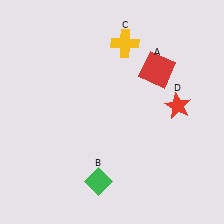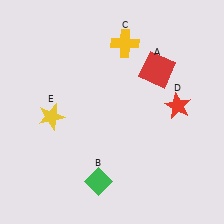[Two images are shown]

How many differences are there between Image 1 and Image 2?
There is 1 difference between the two images.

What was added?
A yellow star (E) was added in Image 2.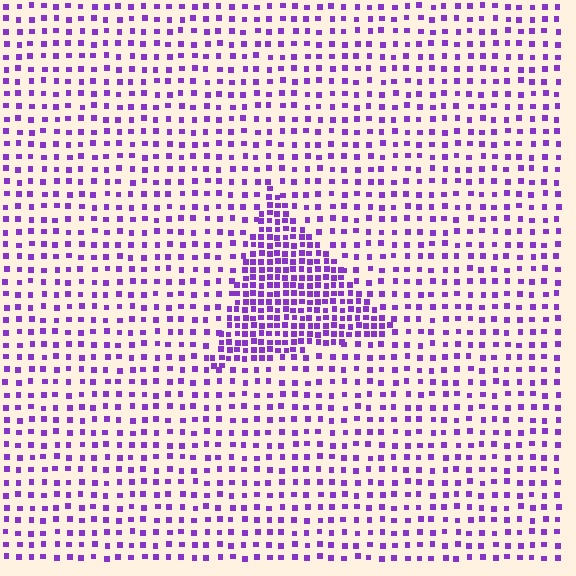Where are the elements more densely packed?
The elements are more densely packed inside the triangle boundary.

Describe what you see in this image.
The image contains small purple elements arranged at two different densities. A triangle-shaped region is visible where the elements are more densely packed than the surrounding area.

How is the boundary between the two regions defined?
The boundary is defined by a change in element density (approximately 2.4x ratio). All elements are the same color, size, and shape.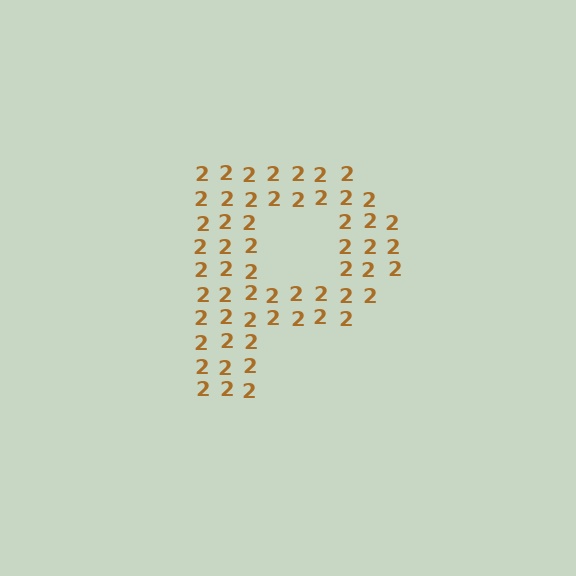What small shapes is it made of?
It is made of small digit 2's.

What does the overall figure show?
The overall figure shows the letter P.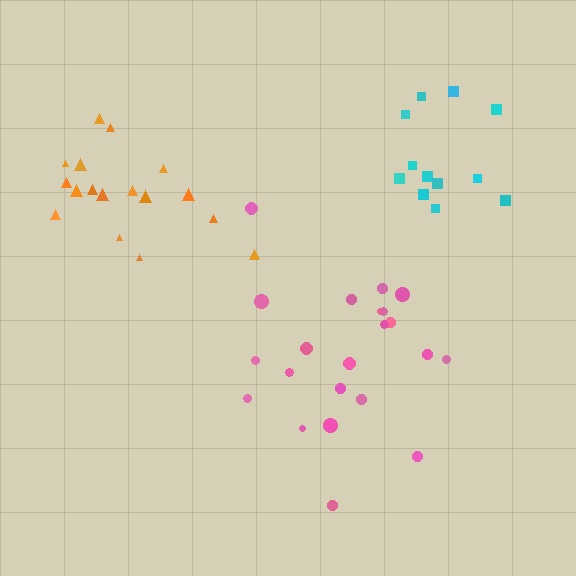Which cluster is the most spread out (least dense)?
Orange.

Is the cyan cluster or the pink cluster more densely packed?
Cyan.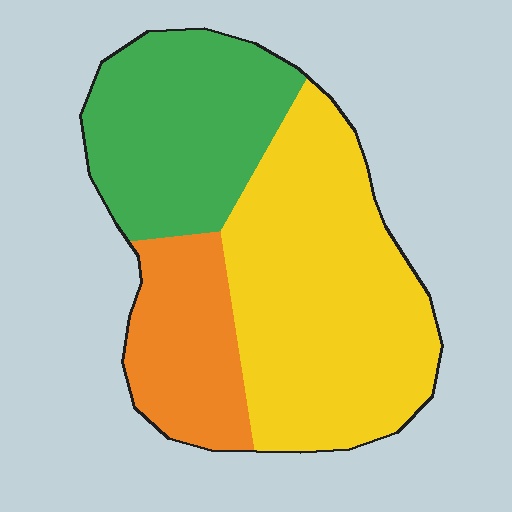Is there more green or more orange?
Green.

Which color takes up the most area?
Yellow, at roughly 50%.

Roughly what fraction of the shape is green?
Green covers 31% of the shape.